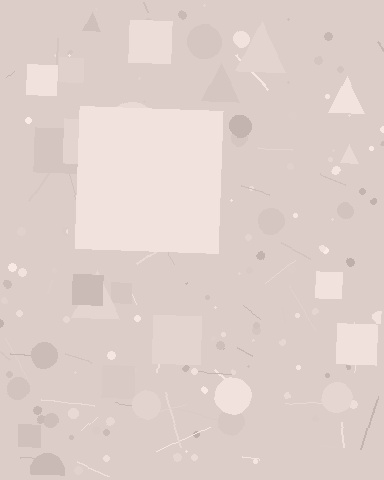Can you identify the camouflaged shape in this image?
The camouflaged shape is a square.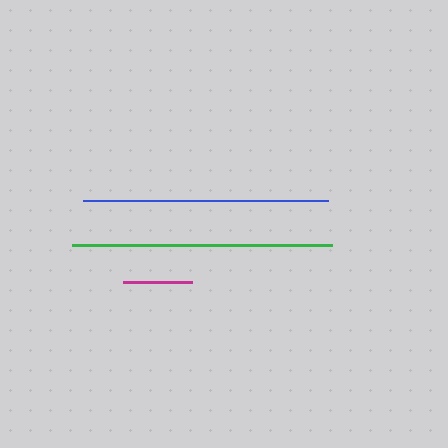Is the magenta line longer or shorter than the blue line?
The blue line is longer than the magenta line.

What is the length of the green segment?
The green segment is approximately 260 pixels long.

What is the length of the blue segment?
The blue segment is approximately 244 pixels long.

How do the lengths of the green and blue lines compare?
The green and blue lines are approximately the same length.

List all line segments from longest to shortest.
From longest to shortest: green, blue, magenta.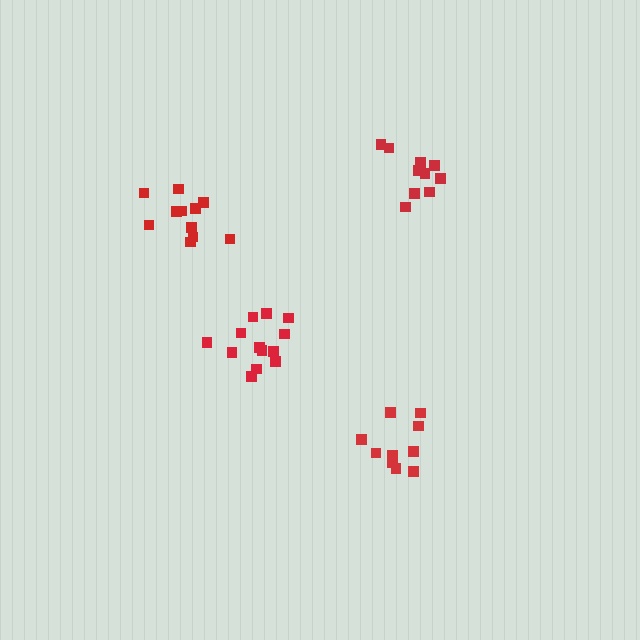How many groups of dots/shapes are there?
There are 4 groups.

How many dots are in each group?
Group 1: 10 dots, Group 2: 10 dots, Group 3: 11 dots, Group 4: 13 dots (44 total).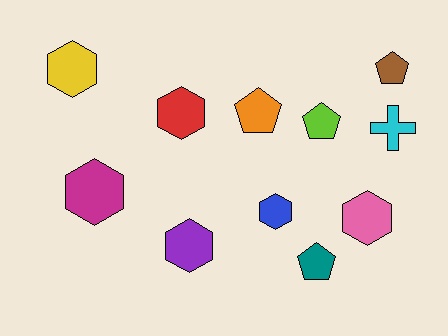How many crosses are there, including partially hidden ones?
There is 1 cross.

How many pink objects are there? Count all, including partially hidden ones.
There is 1 pink object.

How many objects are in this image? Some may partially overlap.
There are 11 objects.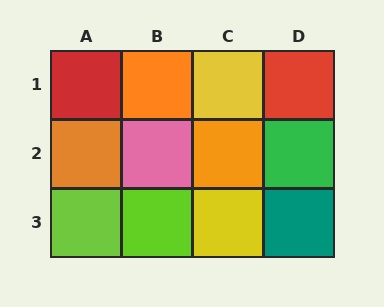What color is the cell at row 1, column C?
Yellow.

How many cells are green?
1 cell is green.